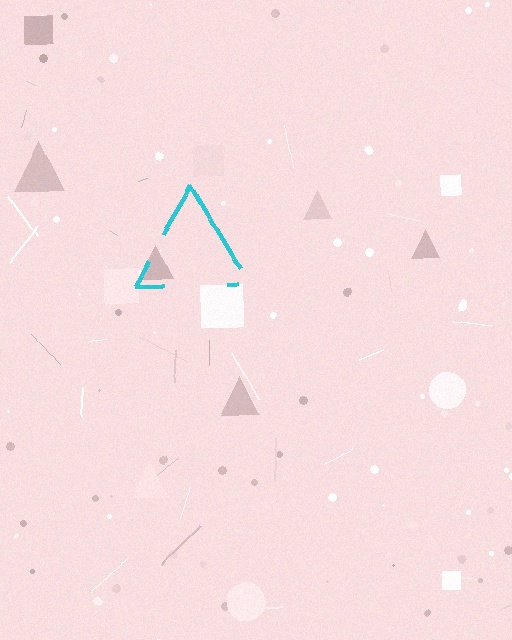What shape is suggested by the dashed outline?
The dashed outline suggests a triangle.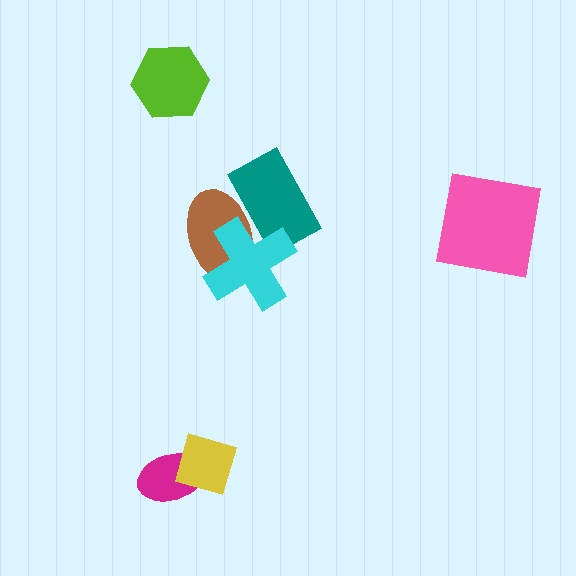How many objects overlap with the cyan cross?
2 objects overlap with the cyan cross.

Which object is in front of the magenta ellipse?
The yellow diamond is in front of the magenta ellipse.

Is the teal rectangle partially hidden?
Yes, it is partially covered by another shape.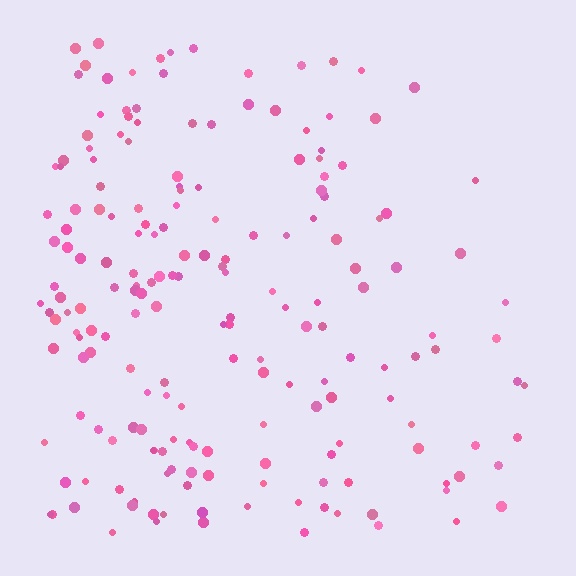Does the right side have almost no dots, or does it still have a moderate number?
Still a moderate number, just noticeably fewer than the left.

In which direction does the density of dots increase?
From right to left, with the left side densest.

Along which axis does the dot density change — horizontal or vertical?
Horizontal.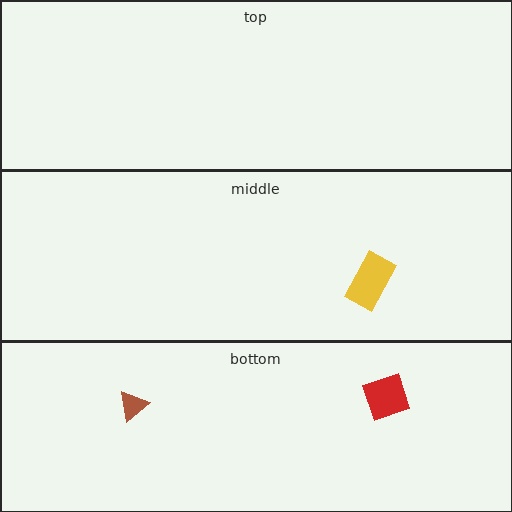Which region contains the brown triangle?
The bottom region.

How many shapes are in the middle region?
1.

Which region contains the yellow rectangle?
The middle region.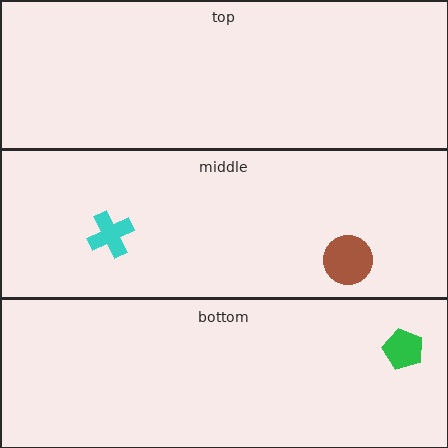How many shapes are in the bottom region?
1.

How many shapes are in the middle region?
2.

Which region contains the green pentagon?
The bottom region.